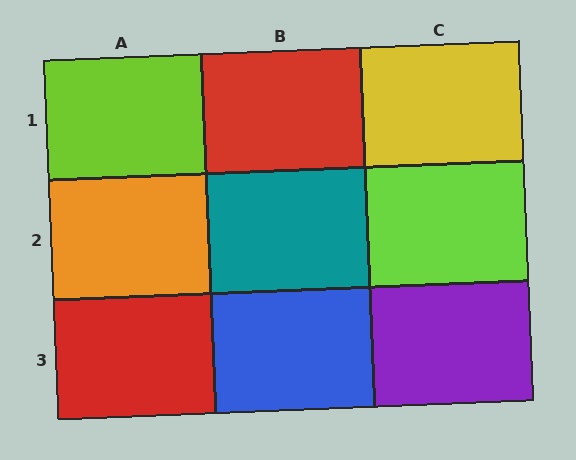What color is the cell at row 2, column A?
Orange.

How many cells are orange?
1 cell is orange.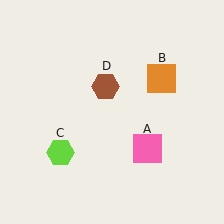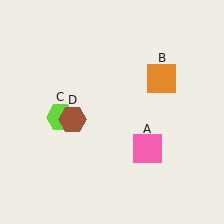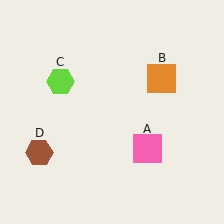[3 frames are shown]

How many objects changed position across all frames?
2 objects changed position: lime hexagon (object C), brown hexagon (object D).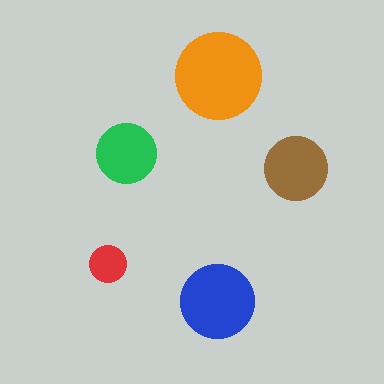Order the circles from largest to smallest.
the orange one, the blue one, the brown one, the green one, the red one.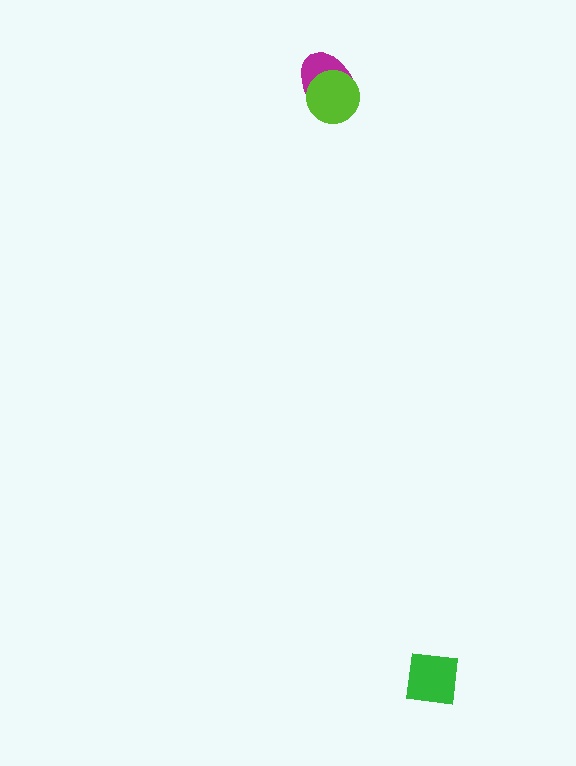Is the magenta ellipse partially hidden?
Yes, it is partially covered by another shape.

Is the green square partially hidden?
No, no other shape covers it.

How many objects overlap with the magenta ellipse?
1 object overlaps with the magenta ellipse.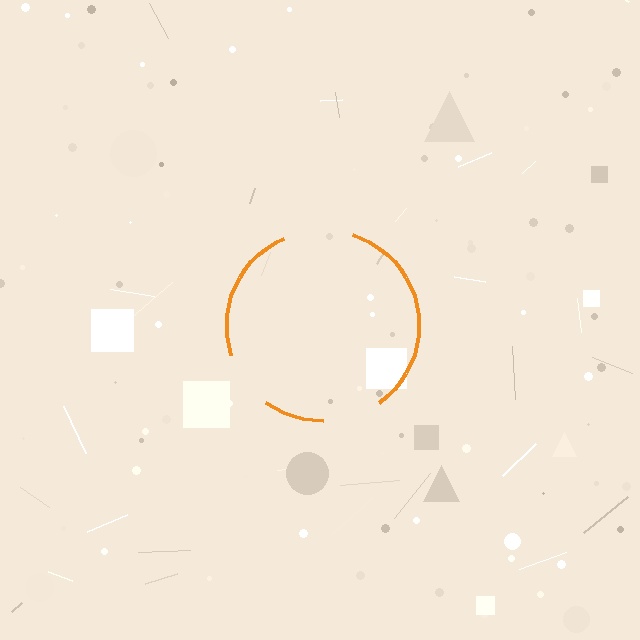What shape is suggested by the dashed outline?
The dashed outline suggests a circle.